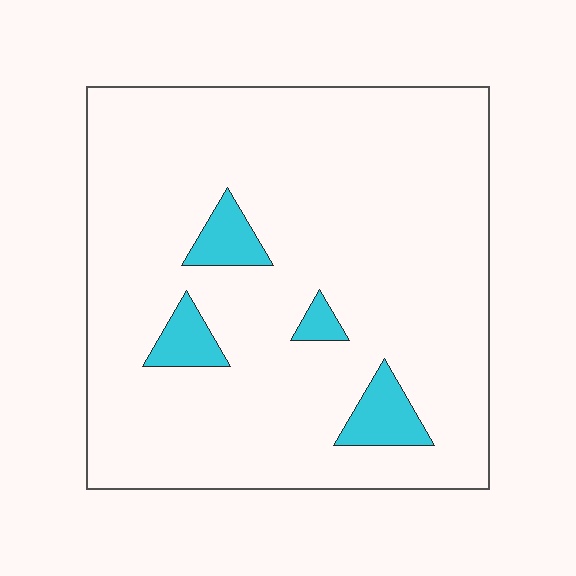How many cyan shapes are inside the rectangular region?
4.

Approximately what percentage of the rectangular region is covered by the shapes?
Approximately 10%.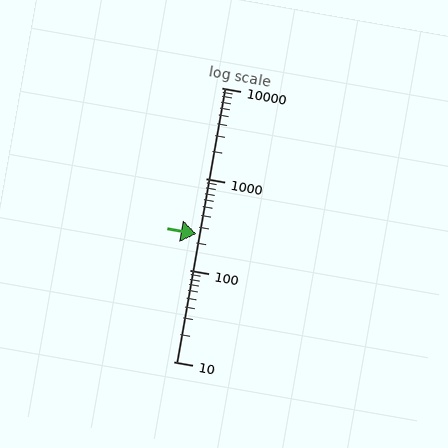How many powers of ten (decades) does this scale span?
The scale spans 3 decades, from 10 to 10000.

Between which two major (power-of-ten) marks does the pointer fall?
The pointer is between 100 and 1000.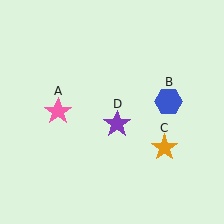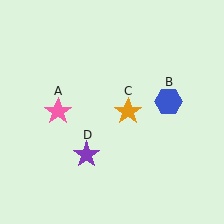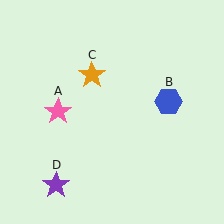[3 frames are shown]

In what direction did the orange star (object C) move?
The orange star (object C) moved up and to the left.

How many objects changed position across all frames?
2 objects changed position: orange star (object C), purple star (object D).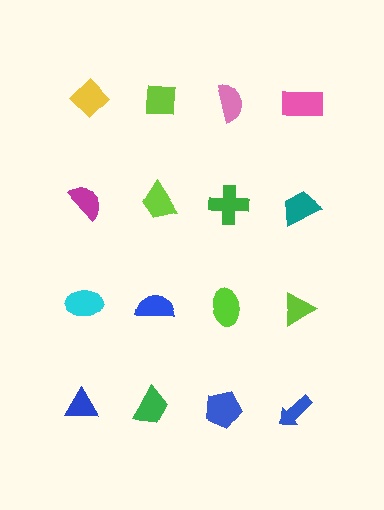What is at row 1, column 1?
A yellow diamond.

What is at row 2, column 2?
A lime trapezoid.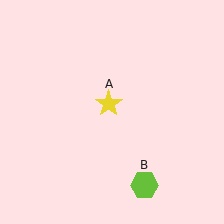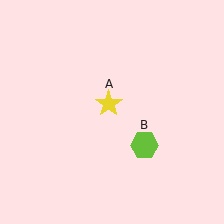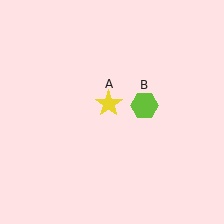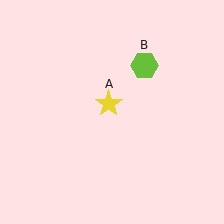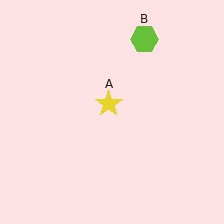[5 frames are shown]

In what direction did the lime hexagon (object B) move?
The lime hexagon (object B) moved up.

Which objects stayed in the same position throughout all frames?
Yellow star (object A) remained stationary.